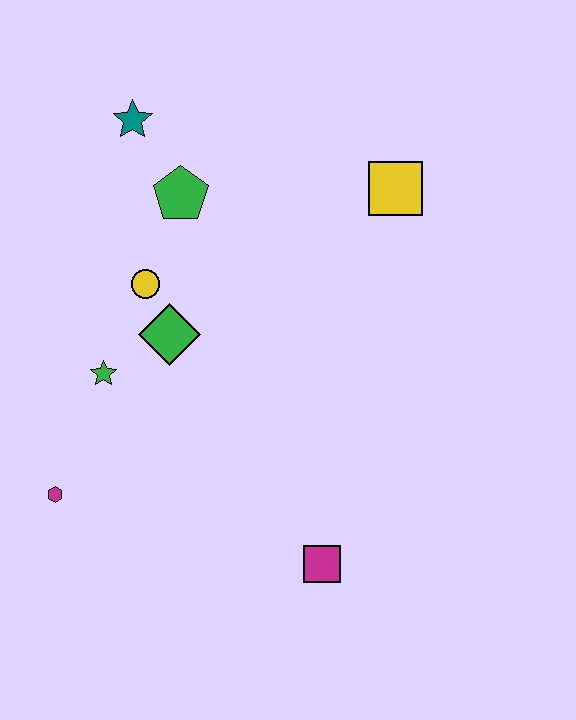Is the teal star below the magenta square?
No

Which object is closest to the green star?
The green diamond is closest to the green star.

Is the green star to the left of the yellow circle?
Yes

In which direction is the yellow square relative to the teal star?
The yellow square is to the right of the teal star.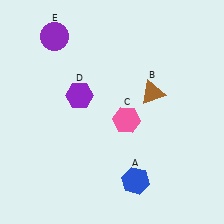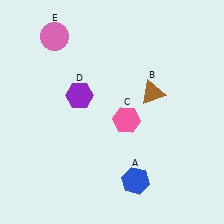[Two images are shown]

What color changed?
The circle (E) changed from purple in Image 1 to pink in Image 2.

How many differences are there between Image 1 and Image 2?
There is 1 difference between the two images.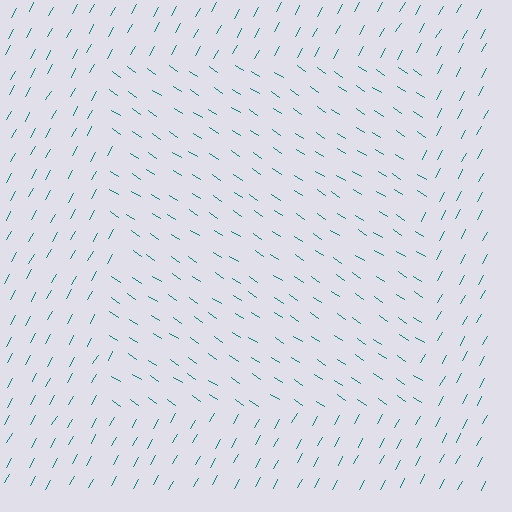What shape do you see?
I see a rectangle.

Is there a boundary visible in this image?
Yes, there is a texture boundary formed by a change in line orientation.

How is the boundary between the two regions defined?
The boundary is defined purely by a change in line orientation (approximately 85 degrees difference). All lines are the same color and thickness.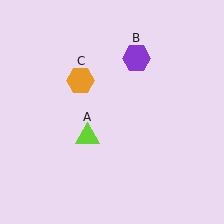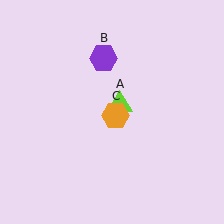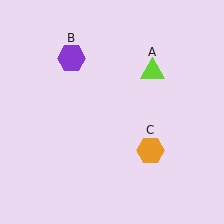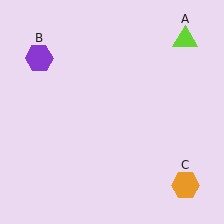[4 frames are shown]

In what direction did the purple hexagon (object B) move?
The purple hexagon (object B) moved left.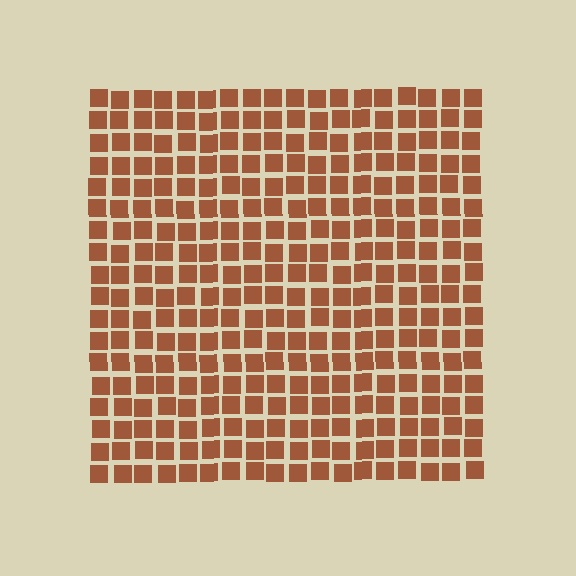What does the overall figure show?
The overall figure shows a square.